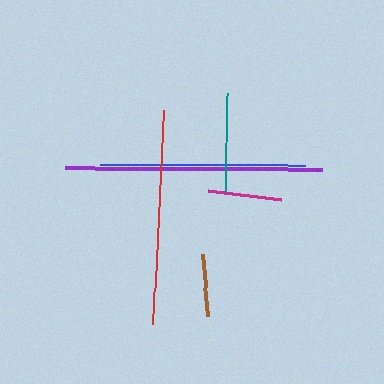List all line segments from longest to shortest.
From longest to shortest: purple, red, blue, teal, magenta, brown.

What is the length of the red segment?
The red segment is approximately 214 pixels long.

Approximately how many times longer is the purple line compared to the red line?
The purple line is approximately 1.2 times the length of the red line.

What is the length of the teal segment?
The teal segment is approximately 98 pixels long.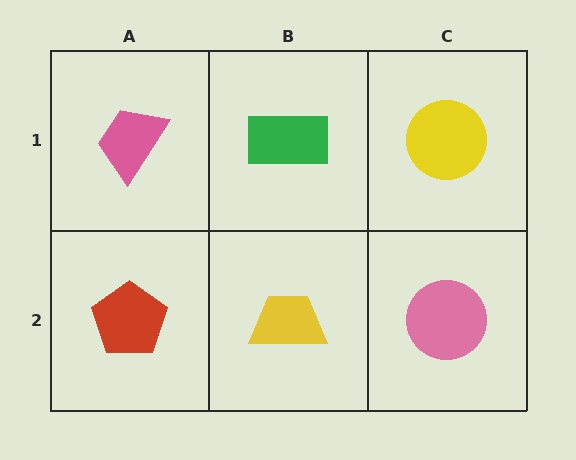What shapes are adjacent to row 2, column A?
A pink trapezoid (row 1, column A), a yellow trapezoid (row 2, column B).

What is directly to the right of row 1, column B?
A yellow circle.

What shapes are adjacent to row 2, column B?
A green rectangle (row 1, column B), a red pentagon (row 2, column A), a pink circle (row 2, column C).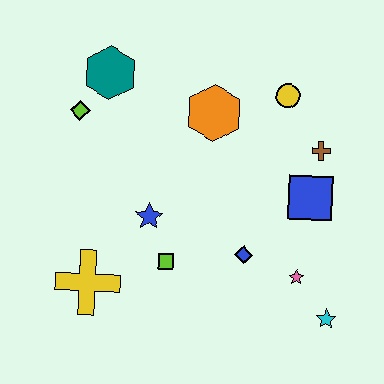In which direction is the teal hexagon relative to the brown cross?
The teal hexagon is to the left of the brown cross.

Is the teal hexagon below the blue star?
No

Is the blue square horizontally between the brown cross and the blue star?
Yes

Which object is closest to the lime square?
The blue star is closest to the lime square.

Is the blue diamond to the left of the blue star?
No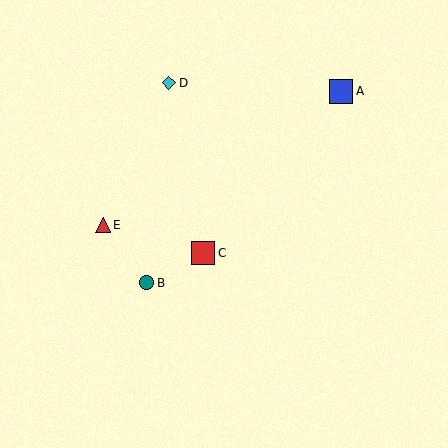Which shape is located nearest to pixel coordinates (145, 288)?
The teal circle (labeled B) at (147, 283) is nearest to that location.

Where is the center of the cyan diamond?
The center of the cyan diamond is at (169, 83).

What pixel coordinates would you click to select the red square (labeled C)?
Click at (203, 253) to select the red square C.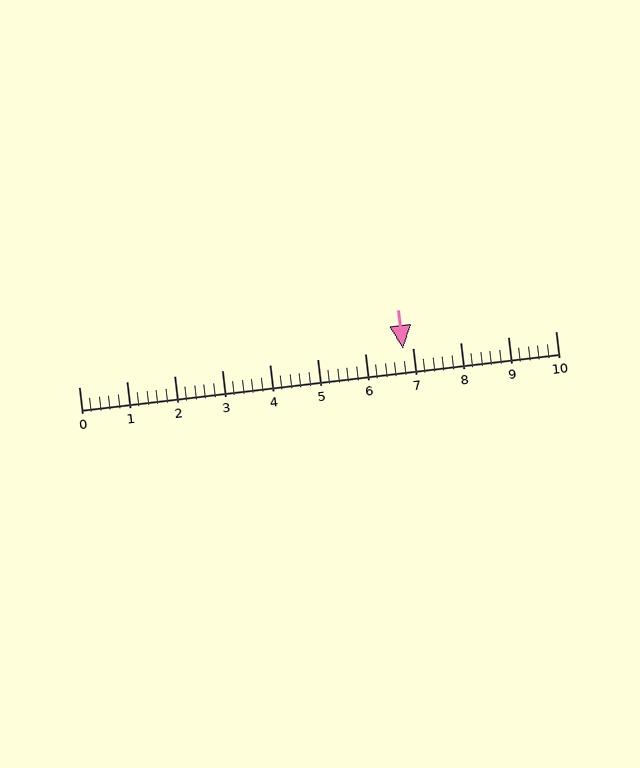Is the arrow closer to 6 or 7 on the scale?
The arrow is closer to 7.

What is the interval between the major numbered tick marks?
The major tick marks are spaced 1 units apart.